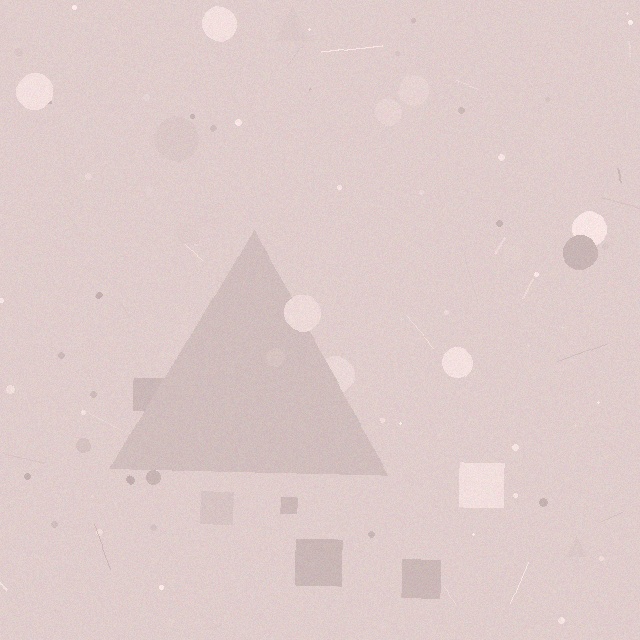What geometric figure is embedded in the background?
A triangle is embedded in the background.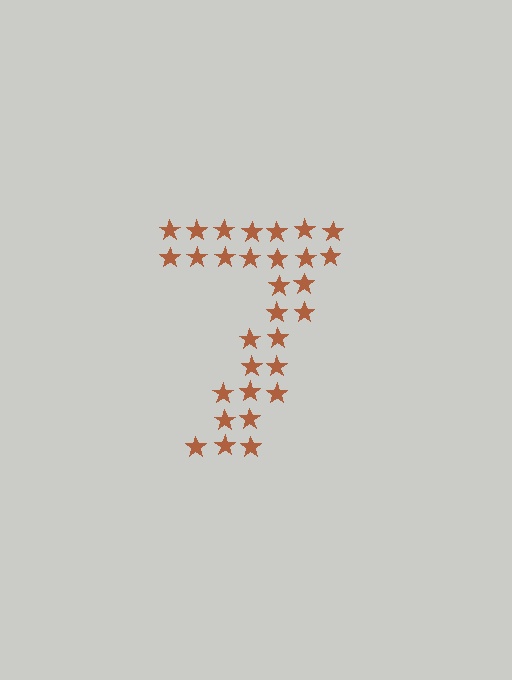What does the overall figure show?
The overall figure shows the digit 7.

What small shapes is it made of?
It is made of small stars.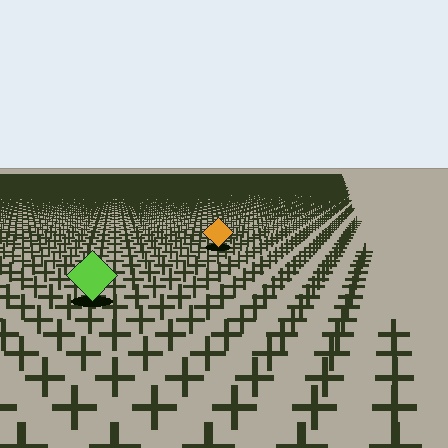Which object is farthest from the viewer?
The orange diamond is farthest from the viewer. It appears smaller and the ground texture around it is denser.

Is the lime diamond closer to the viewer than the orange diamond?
Yes. The lime diamond is closer — you can tell from the texture gradient: the ground texture is coarser near it.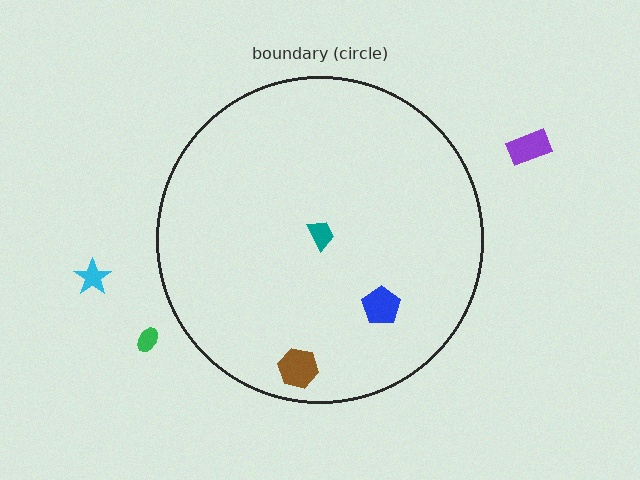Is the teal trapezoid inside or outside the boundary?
Inside.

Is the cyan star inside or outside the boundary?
Outside.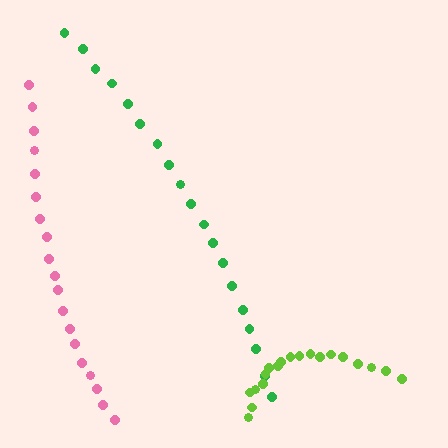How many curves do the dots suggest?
There are 3 distinct paths.